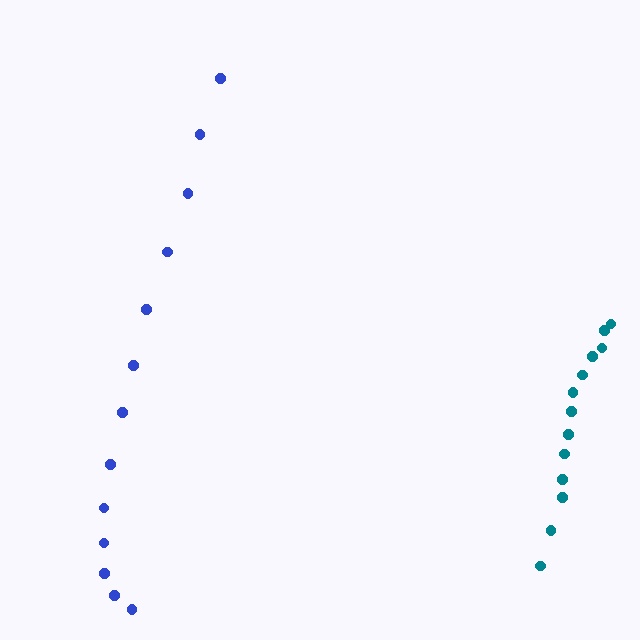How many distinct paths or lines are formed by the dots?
There are 2 distinct paths.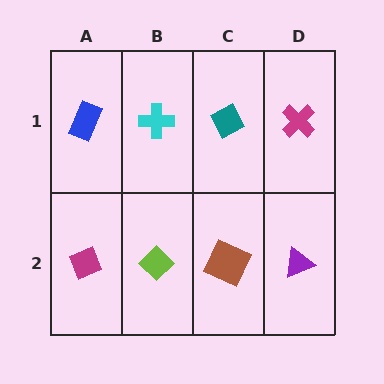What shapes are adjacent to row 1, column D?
A purple triangle (row 2, column D), a teal diamond (row 1, column C).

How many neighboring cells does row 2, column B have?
3.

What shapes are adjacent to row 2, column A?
A blue rectangle (row 1, column A), a lime diamond (row 2, column B).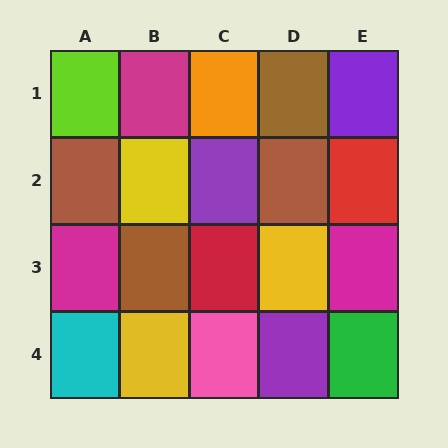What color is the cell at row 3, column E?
Magenta.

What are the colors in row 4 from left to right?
Cyan, yellow, pink, purple, green.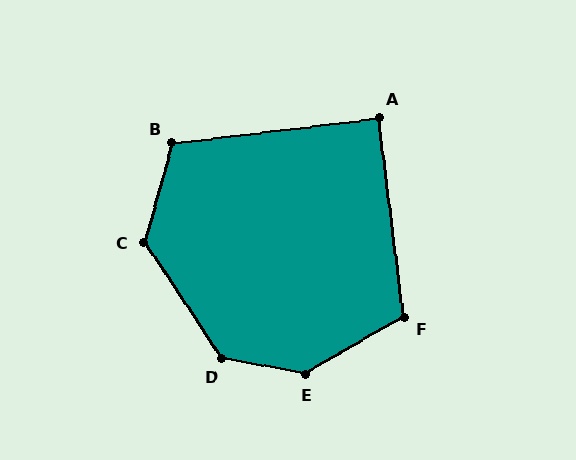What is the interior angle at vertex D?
Approximately 134 degrees (obtuse).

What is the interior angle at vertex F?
Approximately 113 degrees (obtuse).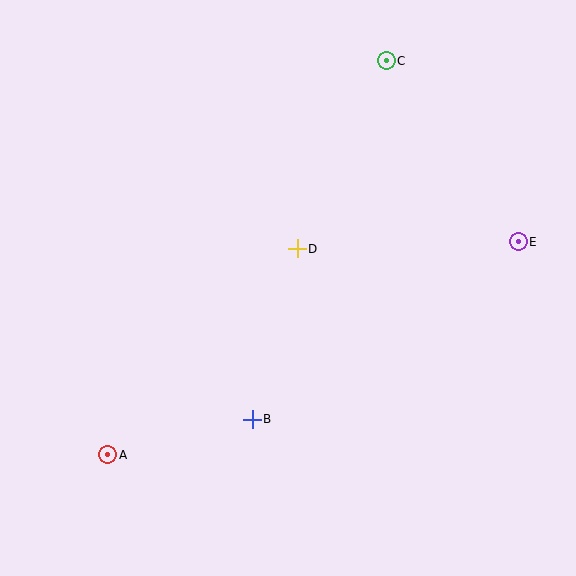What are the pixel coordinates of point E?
Point E is at (518, 242).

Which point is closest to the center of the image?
Point D at (297, 249) is closest to the center.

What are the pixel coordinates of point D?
Point D is at (297, 249).